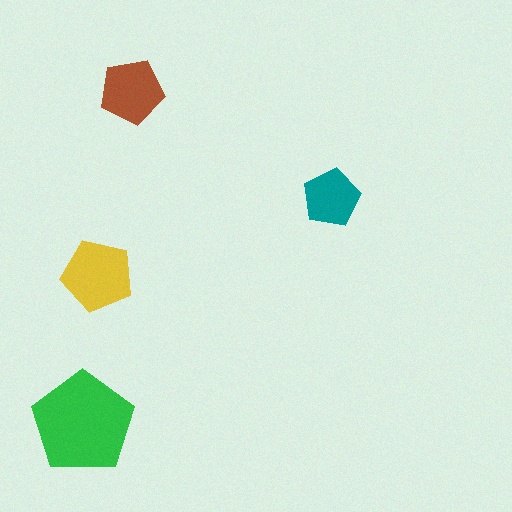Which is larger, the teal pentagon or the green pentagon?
The green one.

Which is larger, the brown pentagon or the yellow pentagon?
The yellow one.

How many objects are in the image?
There are 4 objects in the image.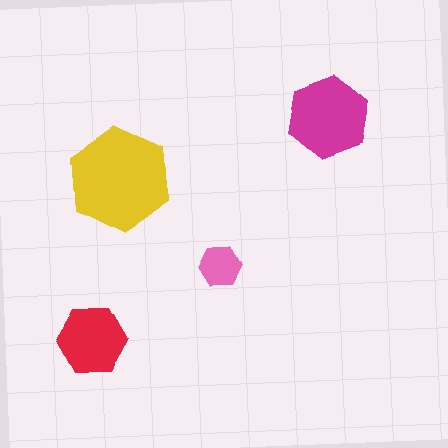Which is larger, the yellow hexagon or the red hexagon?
The yellow one.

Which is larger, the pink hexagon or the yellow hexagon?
The yellow one.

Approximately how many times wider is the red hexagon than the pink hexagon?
About 1.5 times wider.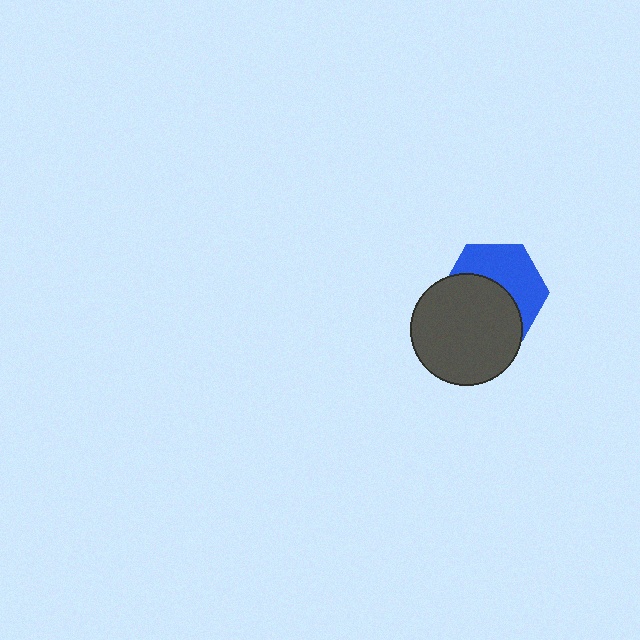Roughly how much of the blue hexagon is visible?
About half of it is visible (roughly 48%).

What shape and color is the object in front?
The object in front is a dark gray circle.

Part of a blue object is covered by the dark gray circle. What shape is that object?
It is a hexagon.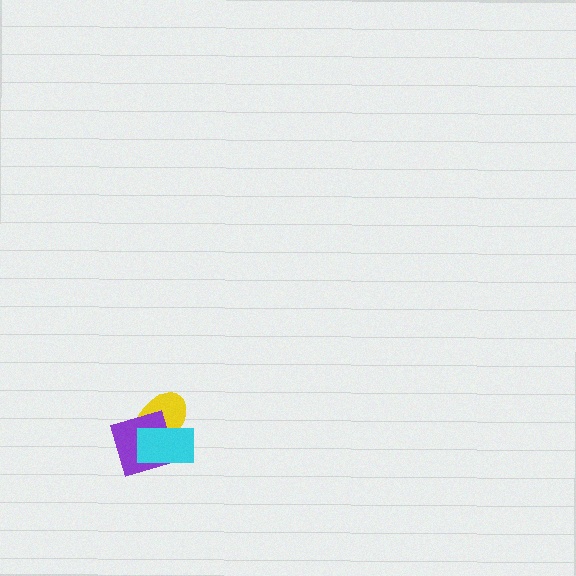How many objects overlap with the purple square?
2 objects overlap with the purple square.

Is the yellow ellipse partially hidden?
Yes, it is partially covered by another shape.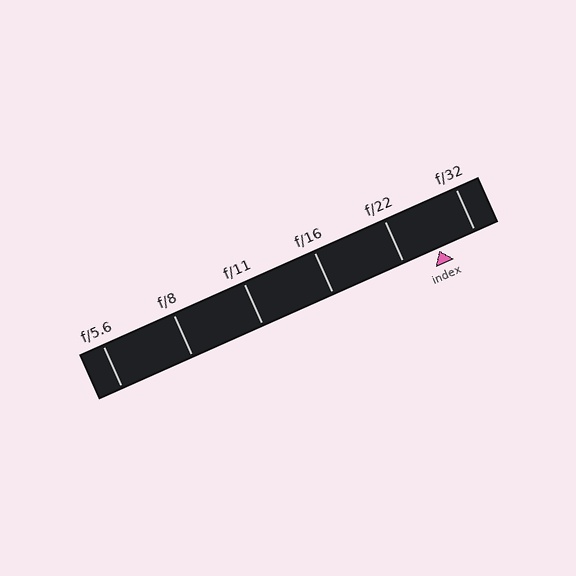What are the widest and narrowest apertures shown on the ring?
The widest aperture shown is f/5.6 and the narrowest is f/32.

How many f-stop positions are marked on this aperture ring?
There are 6 f-stop positions marked.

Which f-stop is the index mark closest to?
The index mark is closest to f/22.